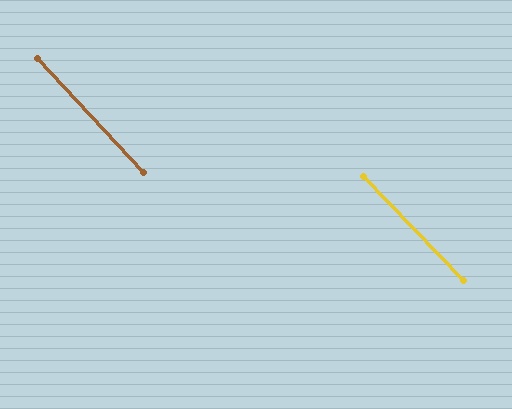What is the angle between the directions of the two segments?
Approximately 1 degree.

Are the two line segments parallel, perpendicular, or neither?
Parallel — their directions differ by only 0.9°.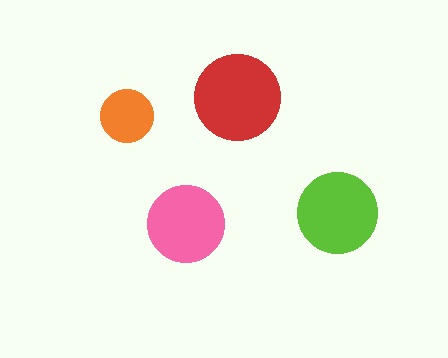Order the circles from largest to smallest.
the red one, the lime one, the pink one, the orange one.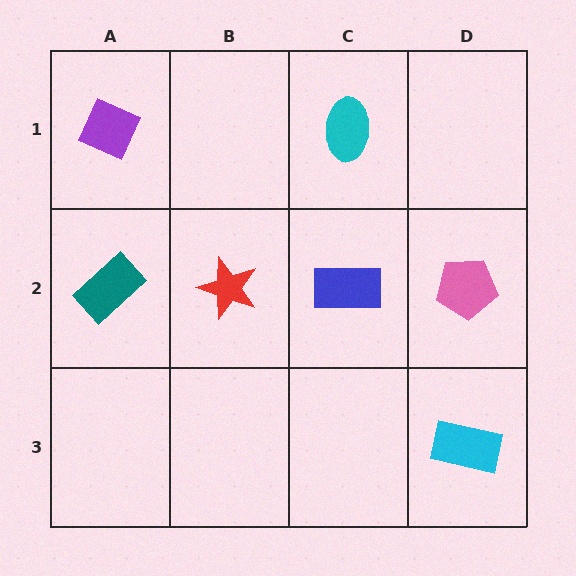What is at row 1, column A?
A purple diamond.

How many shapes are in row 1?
2 shapes.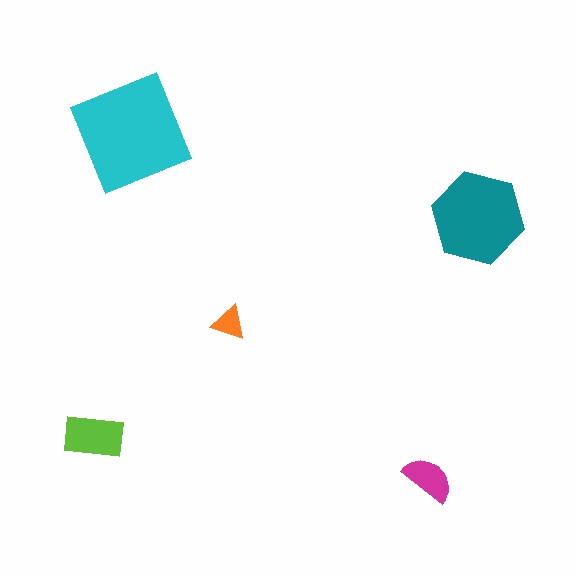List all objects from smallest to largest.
The orange triangle, the magenta semicircle, the lime rectangle, the teal hexagon, the cyan square.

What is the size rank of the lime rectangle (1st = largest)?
3rd.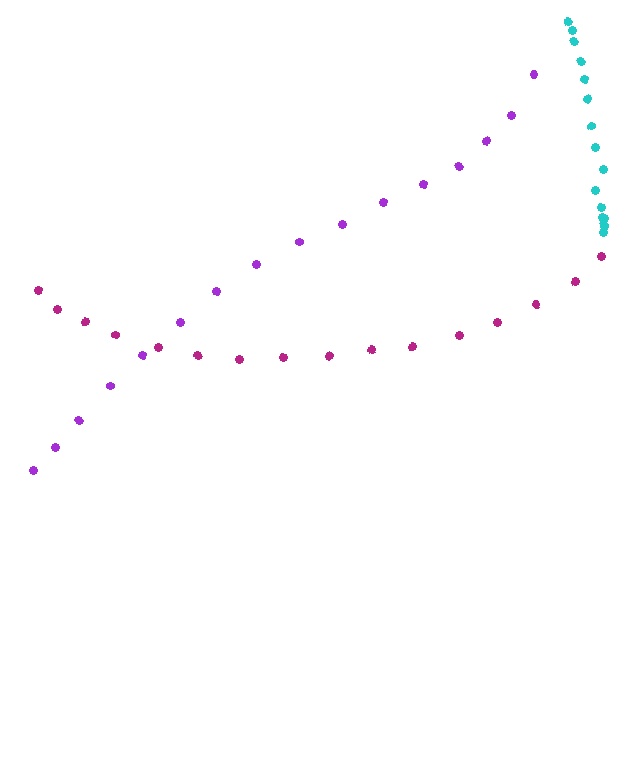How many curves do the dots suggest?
There are 3 distinct paths.